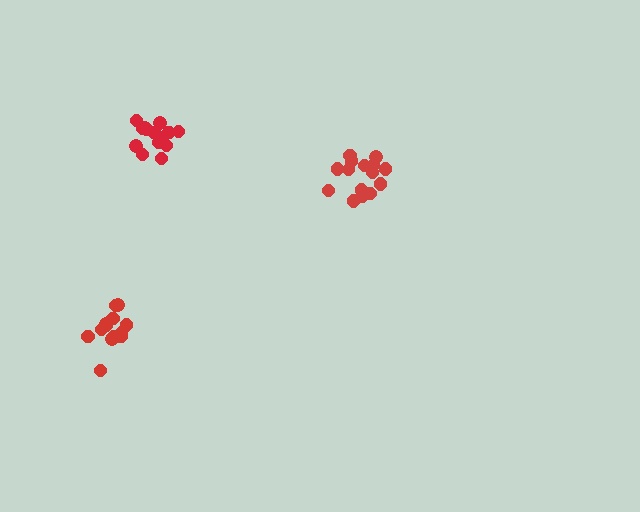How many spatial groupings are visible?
There are 3 spatial groupings.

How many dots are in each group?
Group 1: 14 dots, Group 2: 16 dots, Group 3: 13 dots (43 total).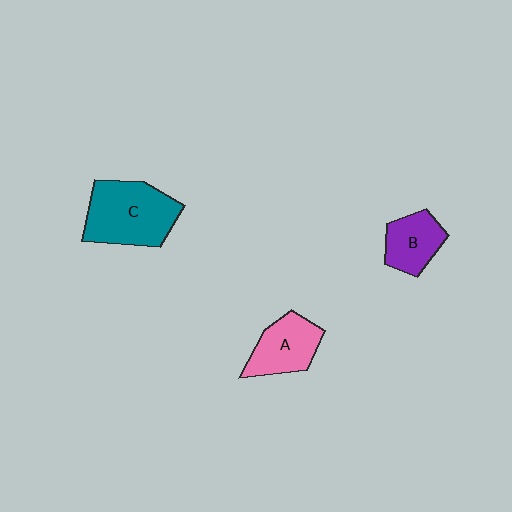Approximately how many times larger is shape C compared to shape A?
Approximately 1.5 times.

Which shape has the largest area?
Shape C (teal).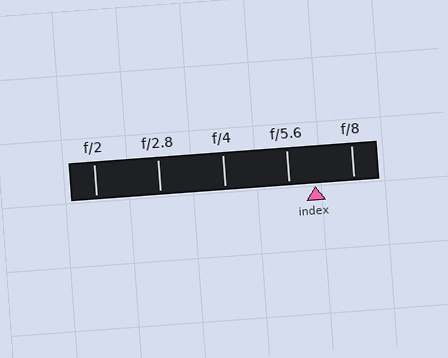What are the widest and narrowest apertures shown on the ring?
The widest aperture shown is f/2 and the narrowest is f/8.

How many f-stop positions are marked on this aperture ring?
There are 5 f-stop positions marked.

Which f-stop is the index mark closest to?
The index mark is closest to f/5.6.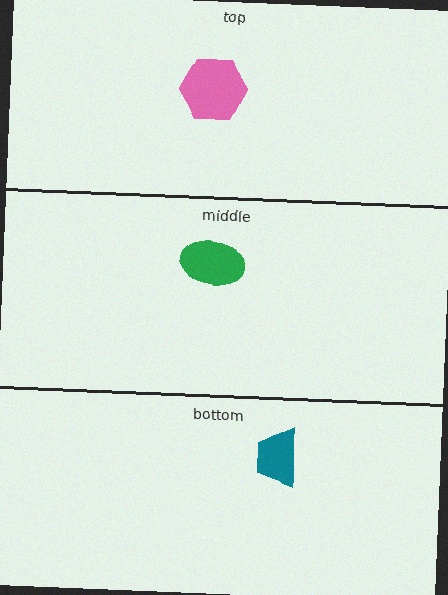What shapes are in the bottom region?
The teal trapezoid.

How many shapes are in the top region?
1.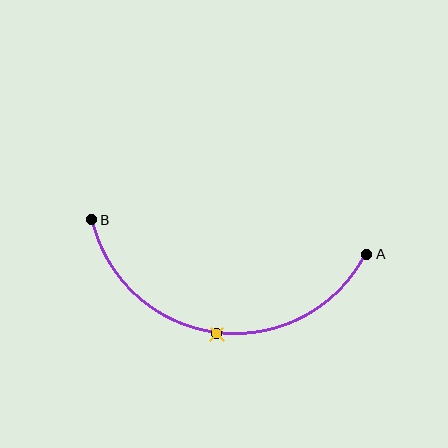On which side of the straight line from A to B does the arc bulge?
The arc bulges below the straight line connecting A and B.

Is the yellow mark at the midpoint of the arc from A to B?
Yes. The yellow mark lies on the arc at equal arc-length from both A and B — it is the arc midpoint.